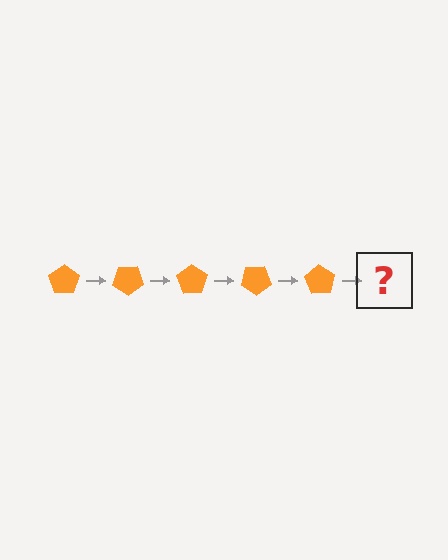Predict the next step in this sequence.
The next step is an orange pentagon rotated 175 degrees.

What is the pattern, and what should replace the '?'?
The pattern is that the pentagon rotates 35 degrees each step. The '?' should be an orange pentagon rotated 175 degrees.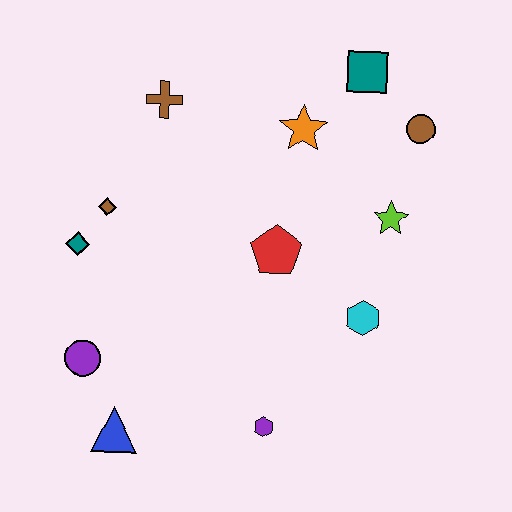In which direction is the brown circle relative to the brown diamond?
The brown circle is to the right of the brown diamond.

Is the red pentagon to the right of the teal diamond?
Yes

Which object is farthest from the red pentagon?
The blue triangle is farthest from the red pentagon.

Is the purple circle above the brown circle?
No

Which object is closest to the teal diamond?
The brown diamond is closest to the teal diamond.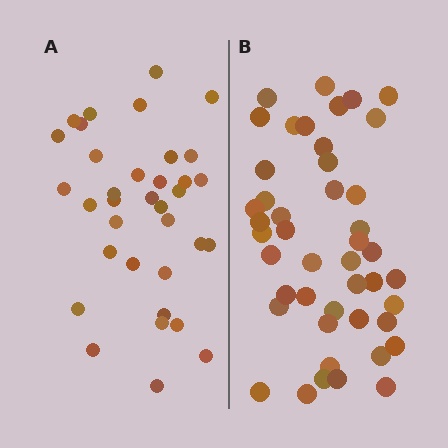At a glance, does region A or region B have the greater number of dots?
Region B (the right region) has more dots.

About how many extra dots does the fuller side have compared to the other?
Region B has roughly 10 or so more dots than region A.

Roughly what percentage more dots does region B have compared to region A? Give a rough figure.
About 30% more.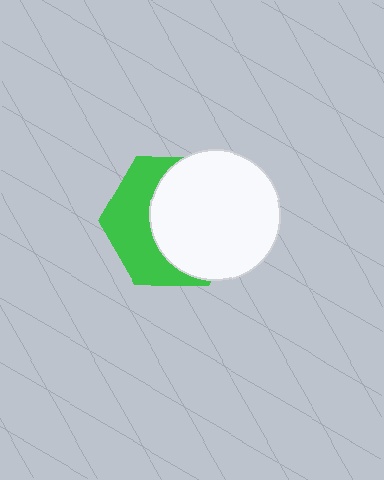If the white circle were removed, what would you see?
You would see the complete green hexagon.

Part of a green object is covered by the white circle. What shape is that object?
It is a hexagon.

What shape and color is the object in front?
The object in front is a white circle.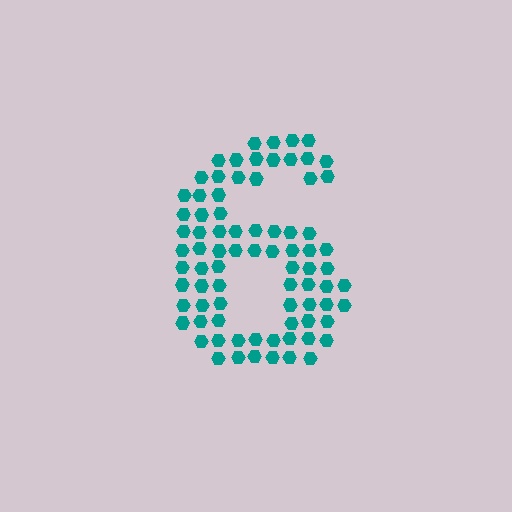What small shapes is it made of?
It is made of small hexagons.